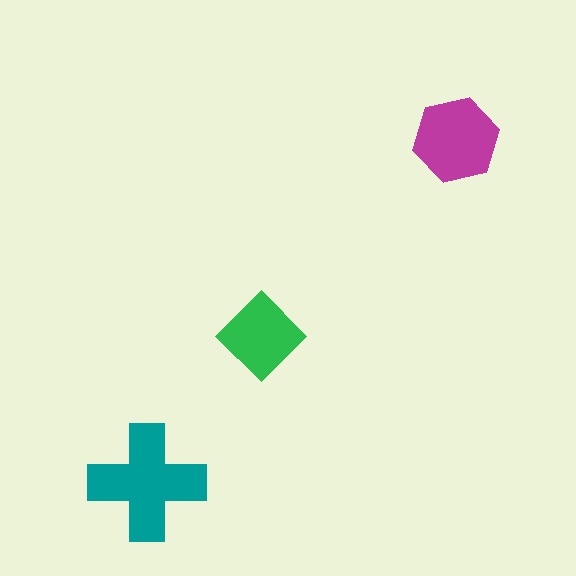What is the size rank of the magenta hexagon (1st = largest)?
2nd.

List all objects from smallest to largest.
The green diamond, the magenta hexagon, the teal cross.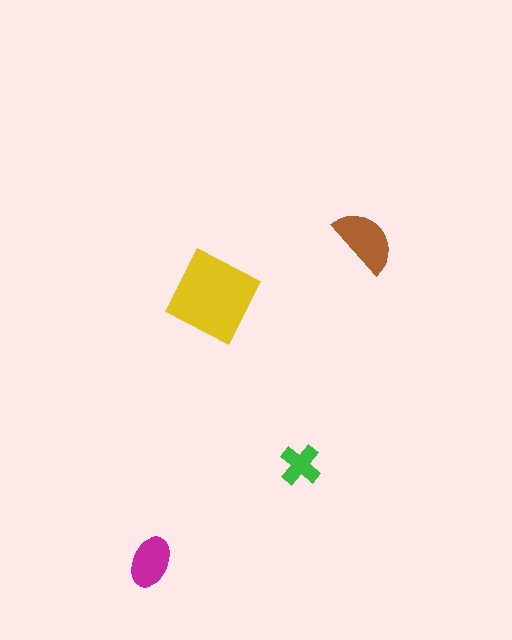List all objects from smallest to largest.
The green cross, the magenta ellipse, the brown semicircle, the yellow diamond.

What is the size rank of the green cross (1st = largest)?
4th.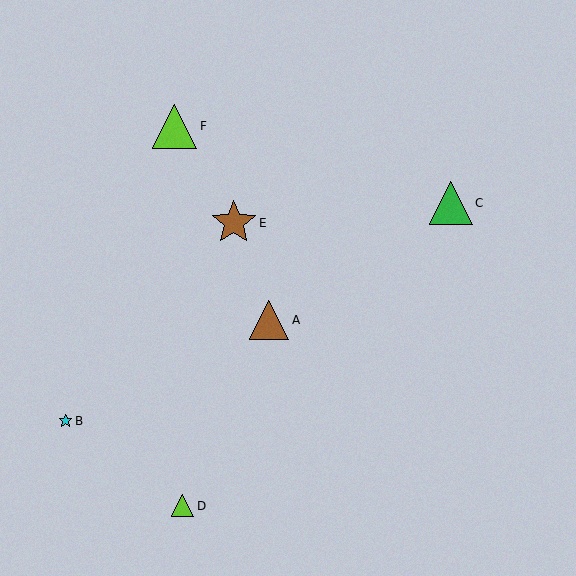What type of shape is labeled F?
Shape F is a lime triangle.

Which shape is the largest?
The brown star (labeled E) is the largest.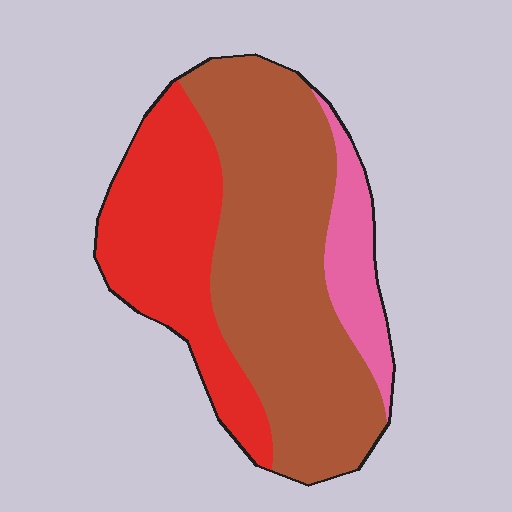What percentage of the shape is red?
Red covers roughly 30% of the shape.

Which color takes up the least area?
Pink, at roughly 10%.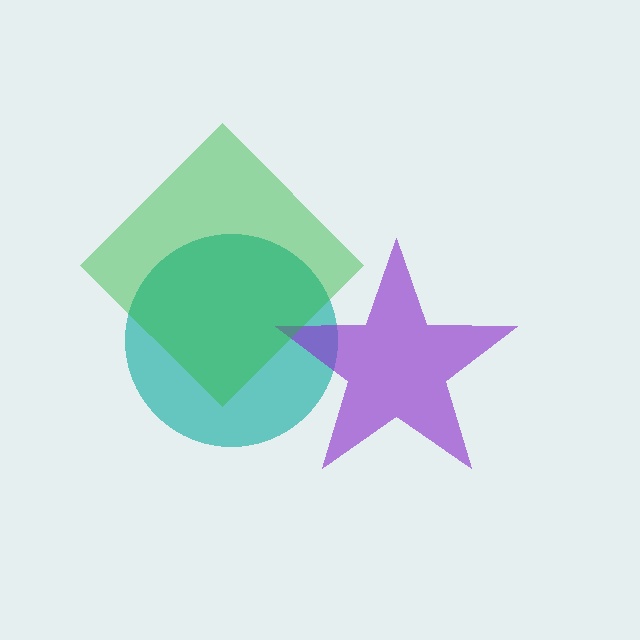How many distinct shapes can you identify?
There are 3 distinct shapes: a teal circle, a purple star, a green diamond.